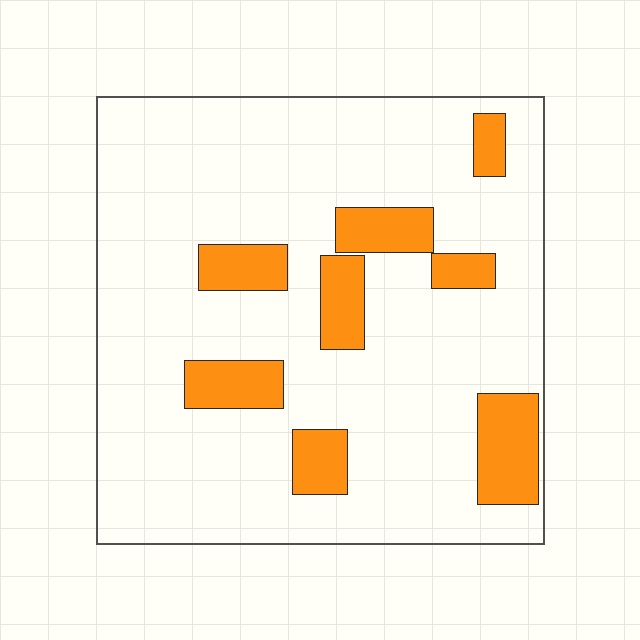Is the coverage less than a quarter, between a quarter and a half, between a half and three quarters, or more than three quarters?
Less than a quarter.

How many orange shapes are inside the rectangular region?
8.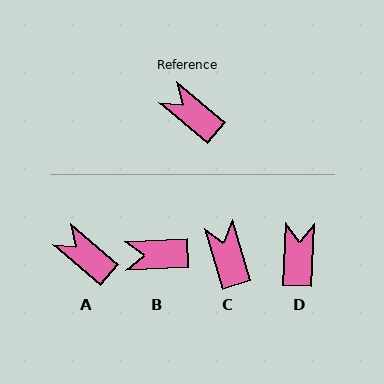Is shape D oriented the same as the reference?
No, it is off by about 53 degrees.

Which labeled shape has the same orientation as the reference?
A.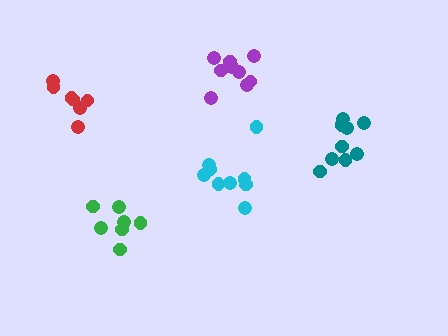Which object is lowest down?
The green cluster is bottommost.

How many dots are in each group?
Group 1: 9 dots, Group 2: 7 dots, Group 3: 9 dots, Group 4: 7 dots, Group 5: 9 dots (41 total).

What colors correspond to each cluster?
The clusters are colored: teal, green, cyan, red, purple.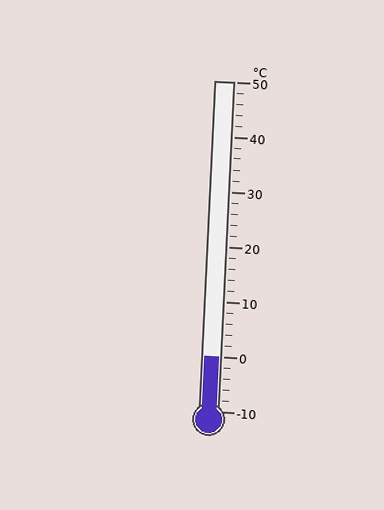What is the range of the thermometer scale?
The thermometer scale ranges from -10°C to 50°C.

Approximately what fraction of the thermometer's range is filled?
The thermometer is filled to approximately 15% of its range.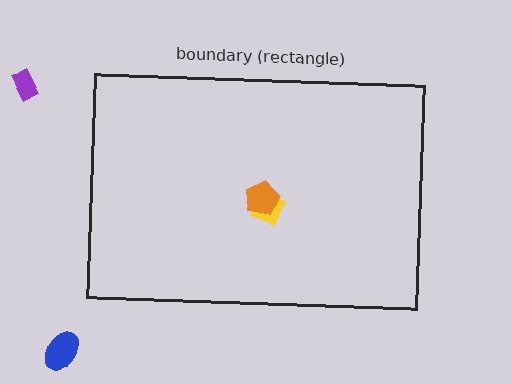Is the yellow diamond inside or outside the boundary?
Inside.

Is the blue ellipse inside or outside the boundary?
Outside.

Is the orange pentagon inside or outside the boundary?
Inside.